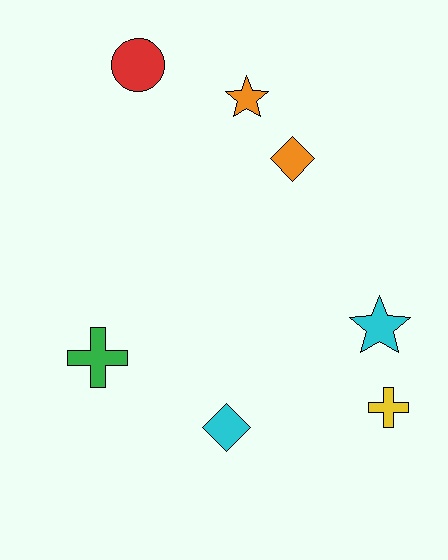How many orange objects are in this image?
There are 2 orange objects.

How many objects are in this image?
There are 7 objects.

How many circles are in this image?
There is 1 circle.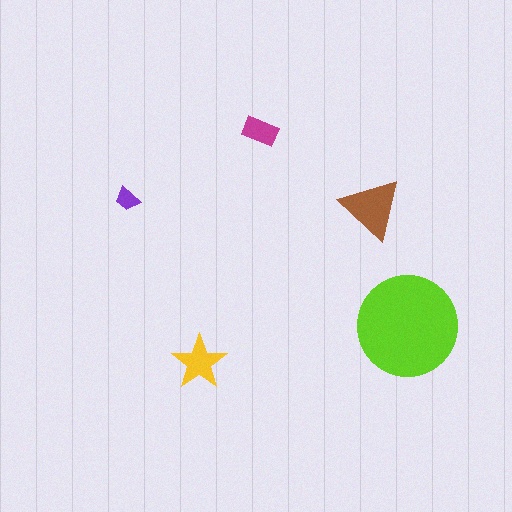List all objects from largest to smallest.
The lime circle, the brown triangle, the yellow star, the magenta rectangle, the purple trapezoid.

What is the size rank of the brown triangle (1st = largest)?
2nd.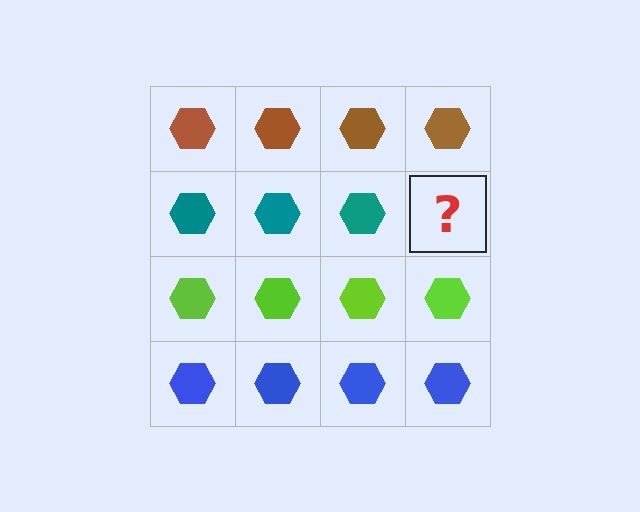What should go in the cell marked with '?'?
The missing cell should contain a teal hexagon.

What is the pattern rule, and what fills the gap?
The rule is that each row has a consistent color. The gap should be filled with a teal hexagon.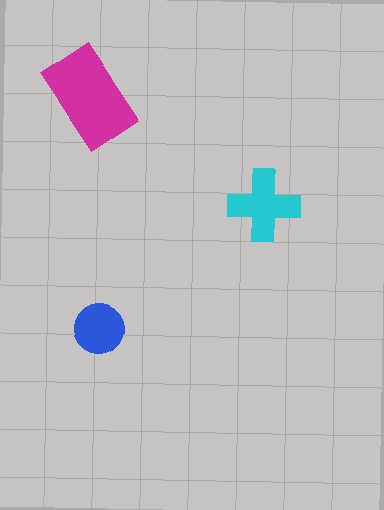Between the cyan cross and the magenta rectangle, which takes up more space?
The magenta rectangle.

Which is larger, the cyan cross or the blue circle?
The cyan cross.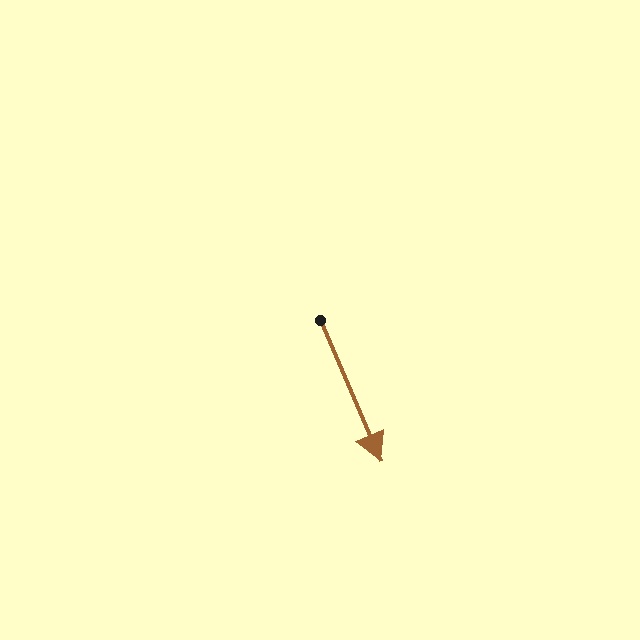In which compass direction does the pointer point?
Southeast.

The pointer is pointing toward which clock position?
Roughly 5 o'clock.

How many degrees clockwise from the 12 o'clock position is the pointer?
Approximately 157 degrees.